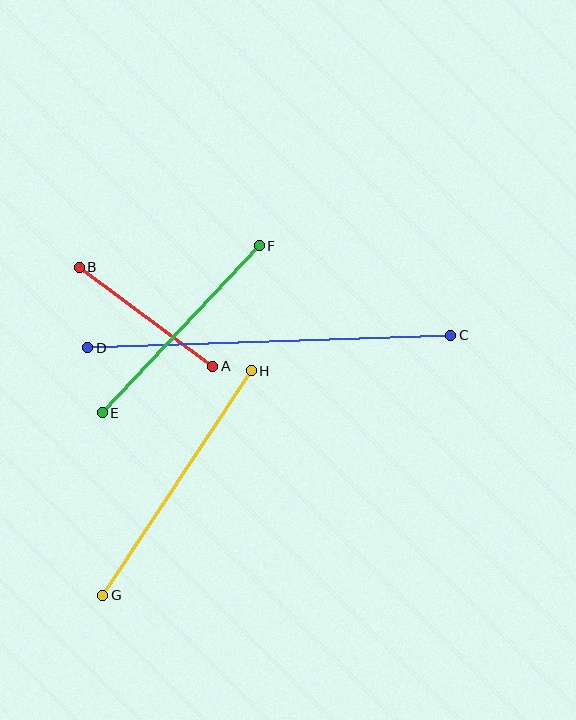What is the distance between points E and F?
The distance is approximately 229 pixels.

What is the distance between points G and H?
The distance is approximately 269 pixels.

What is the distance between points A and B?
The distance is approximately 166 pixels.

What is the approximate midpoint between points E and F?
The midpoint is at approximately (181, 329) pixels.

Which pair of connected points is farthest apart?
Points C and D are farthest apart.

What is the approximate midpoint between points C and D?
The midpoint is at approximately (269, 342) pixels.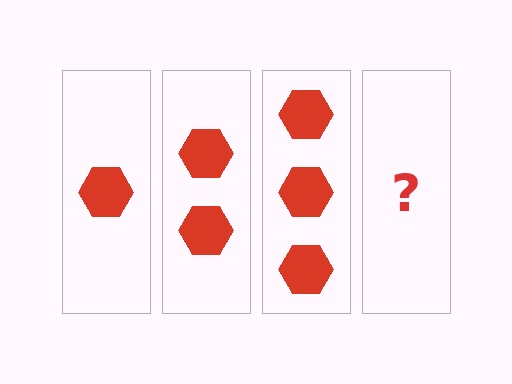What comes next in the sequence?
The next element should be 4 hexagons.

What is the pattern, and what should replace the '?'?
The pattern is that each step adds one more hexagon. The '?' should be 4 hexagons.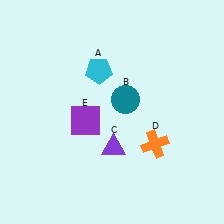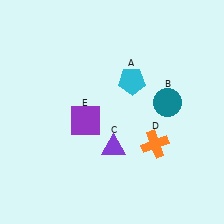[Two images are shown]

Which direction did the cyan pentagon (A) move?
The cyan pentagon (A) moved right.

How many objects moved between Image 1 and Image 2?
2 objects moved between the two images.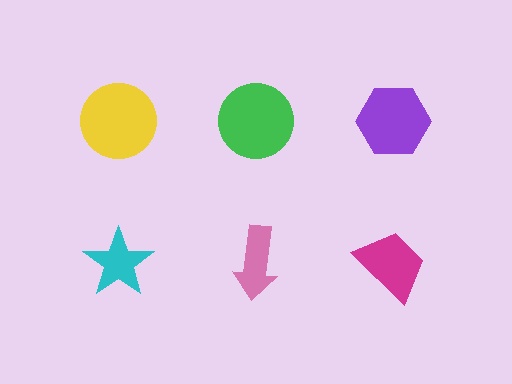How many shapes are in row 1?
3 shapes.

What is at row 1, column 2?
A green circle.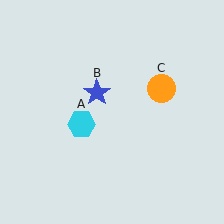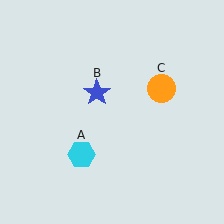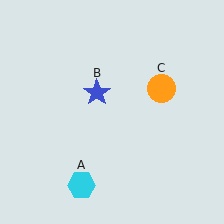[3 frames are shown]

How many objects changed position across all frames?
1 object changed position: cyan hexagon (object A).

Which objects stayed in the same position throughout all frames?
Blue star (object B) and orange circle (object C) remained stationary.